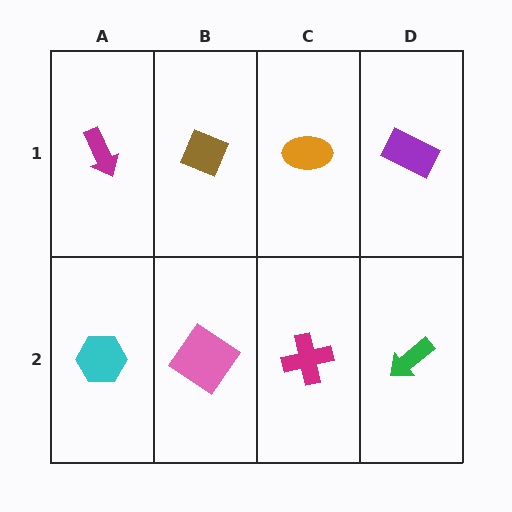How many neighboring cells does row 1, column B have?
3.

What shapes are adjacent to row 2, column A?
A magenta arrow (row 1, column A), a pink diamond (row 2, column B).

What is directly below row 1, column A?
A cyan hexagon.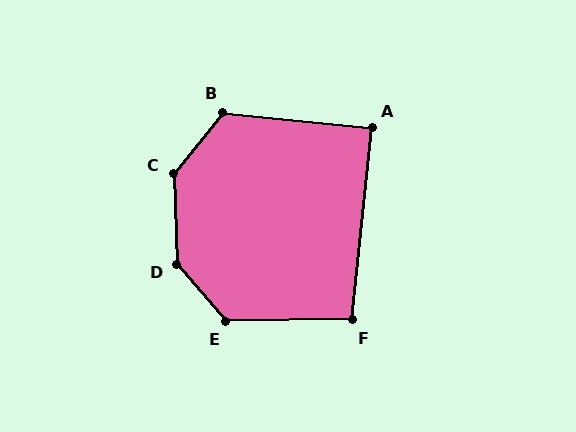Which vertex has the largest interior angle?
D, at approximately 140 degrees.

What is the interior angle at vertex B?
Approximately 123 degrees (obtuse).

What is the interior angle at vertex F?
Approximately 97 degrees (obtuse).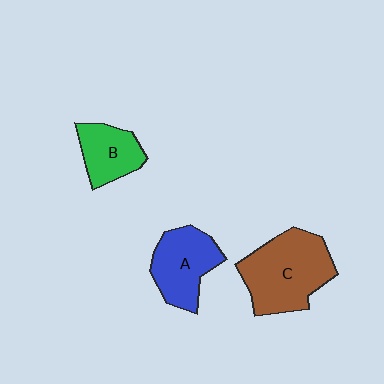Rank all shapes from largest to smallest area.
From largest to smallest: C (brown), A (blue), B (green).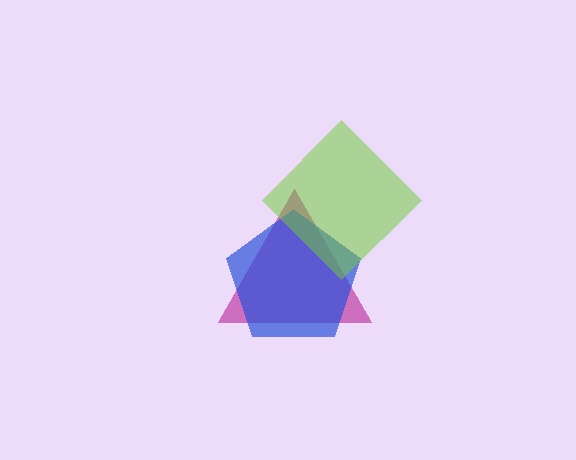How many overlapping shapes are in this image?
There are 3 overlapping shapes in the image.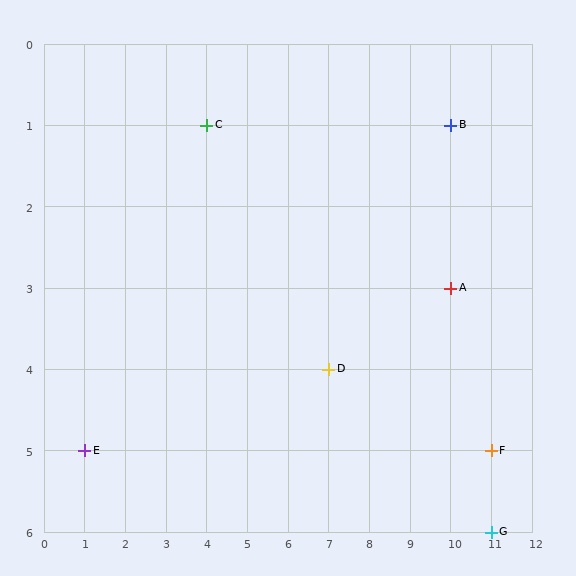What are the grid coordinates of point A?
Point A is at grid coordinates (10, 3).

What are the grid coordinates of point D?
Point D is at grid coordinates (7, 4).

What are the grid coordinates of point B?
Point B is at grid coordinates (10, 1).